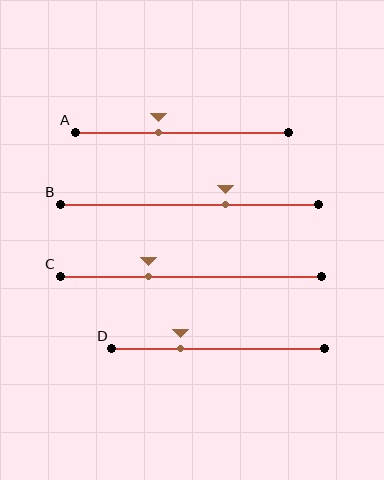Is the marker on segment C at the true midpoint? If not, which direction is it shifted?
No, the marker on segment C is shifted to the left by about 16% of the segment length.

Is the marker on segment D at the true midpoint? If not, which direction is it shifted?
No, the marker on segment D is shifted to the left by about 18% of the segment length.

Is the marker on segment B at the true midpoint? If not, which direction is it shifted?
No, the marker on segment B is shifted to the right by about 14% of the segment length.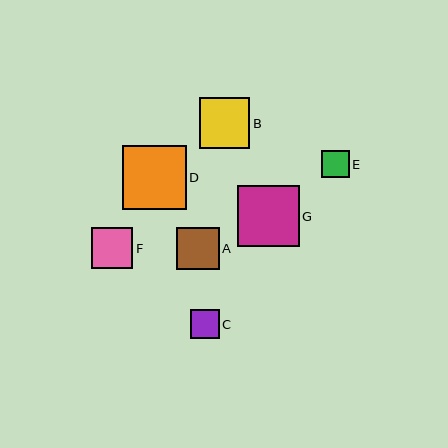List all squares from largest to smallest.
From largest to smallest: D, G, B, A, F, C, E.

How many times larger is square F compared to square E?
Square F is approximately 1.5 times the size of square E.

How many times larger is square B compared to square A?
Square B is approximately 1.2 times the size of square A.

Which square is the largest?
Square D is the largest with a size of approximately 64 pixels.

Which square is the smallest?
Square E is the smallest with a size of approximately 27 pixels.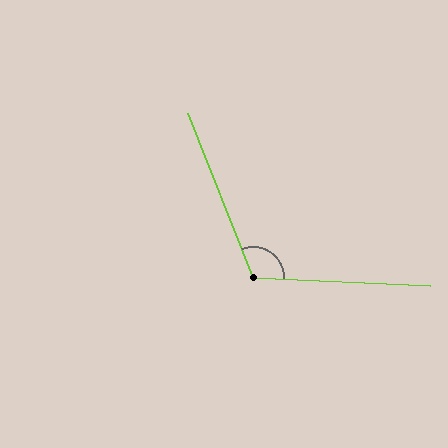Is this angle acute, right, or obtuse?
It is obtuse.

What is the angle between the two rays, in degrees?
Approximately 114 degrees.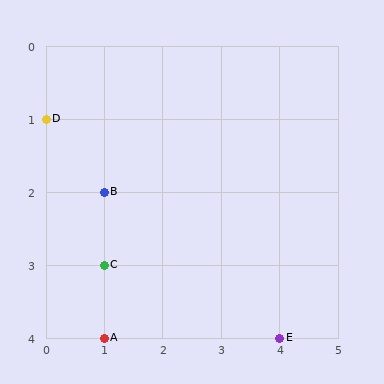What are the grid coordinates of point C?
Point C is at grid coordinates (1, 3).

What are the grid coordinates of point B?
Point B is at grid coordinates (1, 2).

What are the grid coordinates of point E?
Point E is at grid coordinates (4, 4).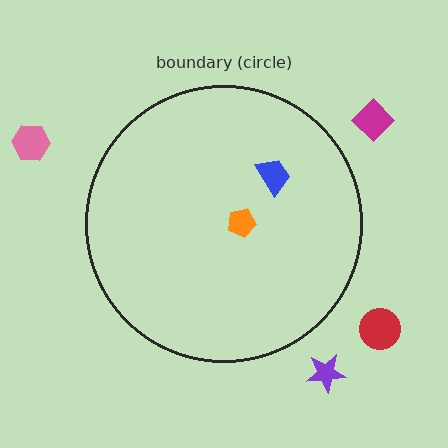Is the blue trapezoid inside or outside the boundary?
Inside.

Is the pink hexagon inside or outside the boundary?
Outside.